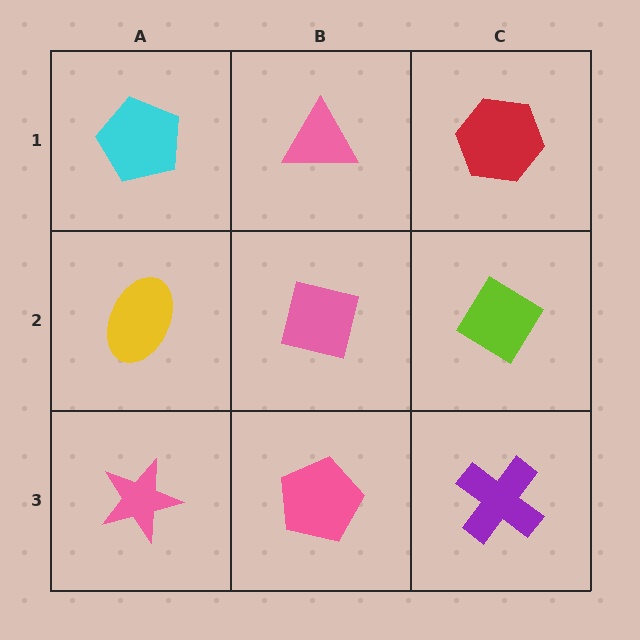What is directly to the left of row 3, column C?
A pink pentagon.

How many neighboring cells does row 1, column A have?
2.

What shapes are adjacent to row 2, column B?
A pink triangle (row 1, column B), a pink pentagon (row 3, column B), a yellow ellipse (row 2, column A), a lime diamond (row 2, column C).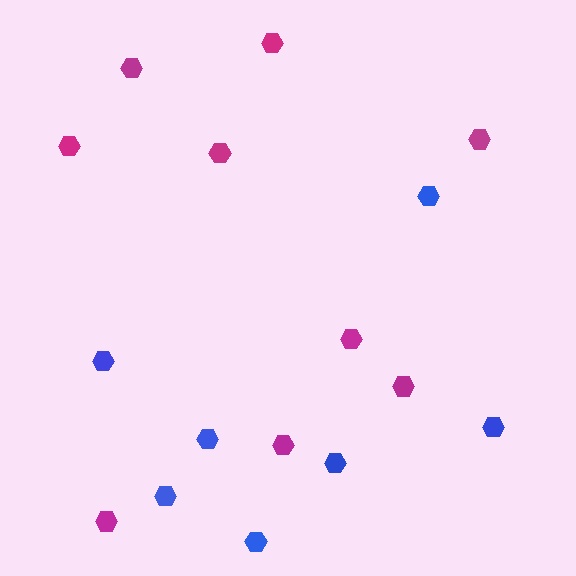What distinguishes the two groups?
There are 2 groups: one group of magenta hexagons (9) and one group of blue hexagons (7).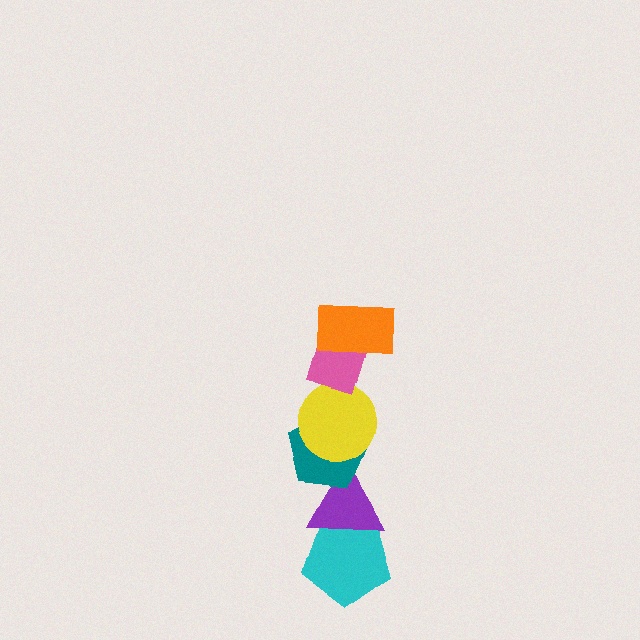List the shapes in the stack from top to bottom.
From top to bottom: the orange rectangle, the pink diamond, the yellow circle, the teal pentagon, the purple triangle, the cyan pentagon.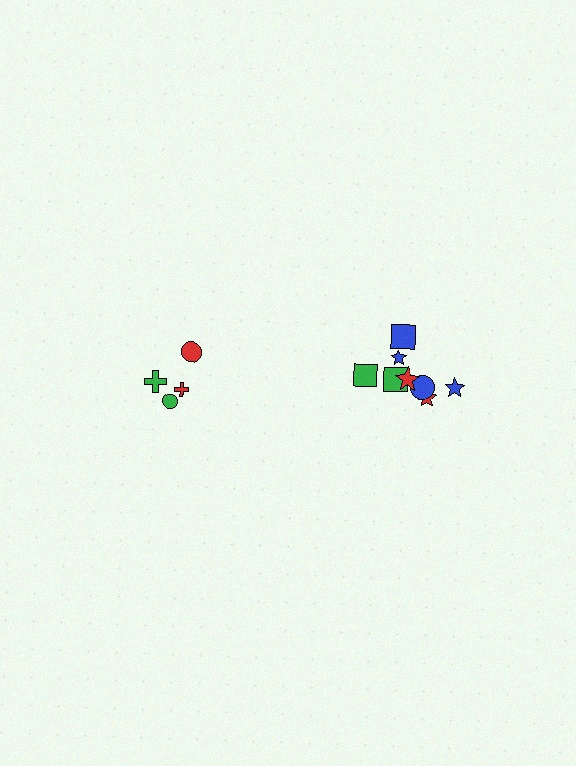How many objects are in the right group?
There are 8 objects.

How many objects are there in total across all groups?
There are 12 objects.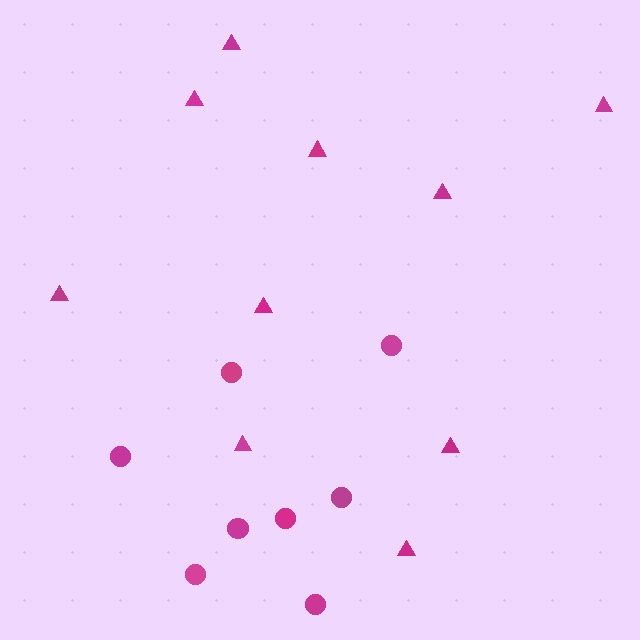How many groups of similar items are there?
There are 2 groups: one group of triangles (10) and one group of circles (8).